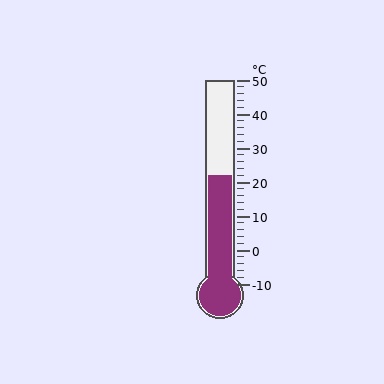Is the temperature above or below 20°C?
The temperature is above 20°C.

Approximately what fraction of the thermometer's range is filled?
The thermometer is filled to approximately 55% of its range.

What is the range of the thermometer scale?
The thermometer scale ranges from -10°C to 50°C.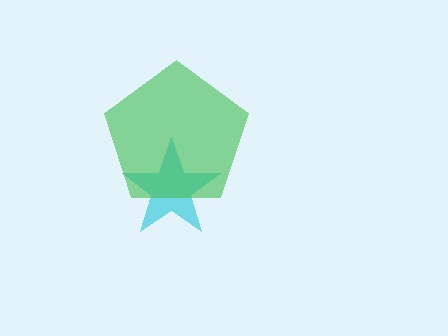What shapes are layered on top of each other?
The layered shapes are: a cyan star, a green pentagon.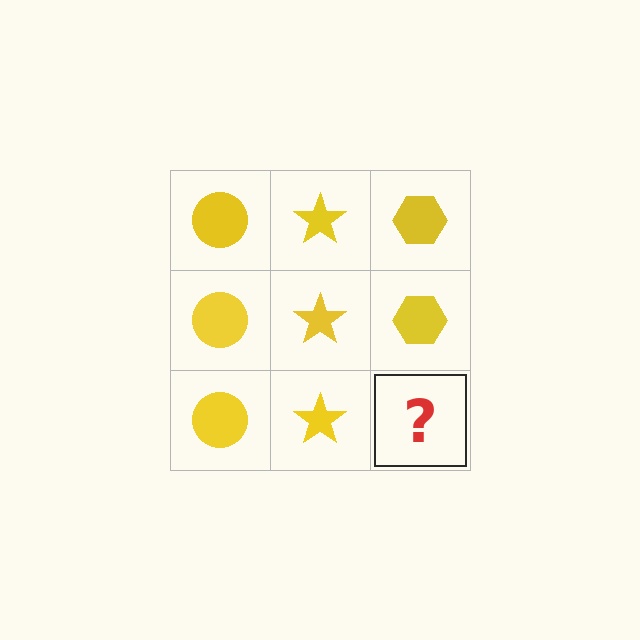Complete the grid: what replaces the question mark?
The question mark should be replaced with a yellow hexagon.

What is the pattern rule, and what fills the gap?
The rule is that each column has a consistent shape. The gap should be filled with a yellow hexagon.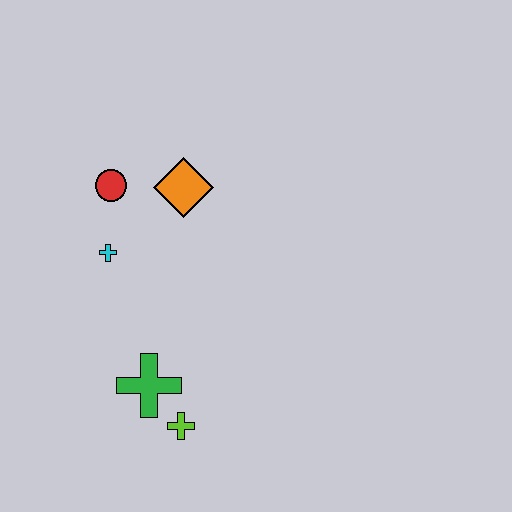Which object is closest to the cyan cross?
The red circle is closest to the cyan cross.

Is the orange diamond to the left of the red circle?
No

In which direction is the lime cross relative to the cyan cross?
The lime cross is below the cyan cross.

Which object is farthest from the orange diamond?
The lime cross is farthest from the orange diamond.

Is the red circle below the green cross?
No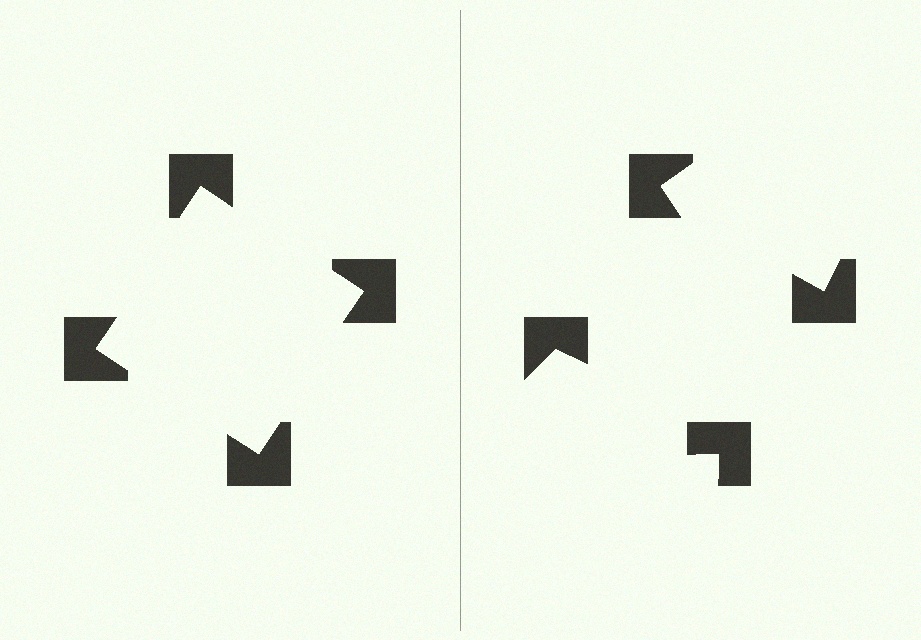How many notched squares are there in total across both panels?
8 — 4 on each side.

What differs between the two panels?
The notched squares are positioned identically on both sides; only the wedge orientations differ. On the left they align to a square; on the right they are misaligned.